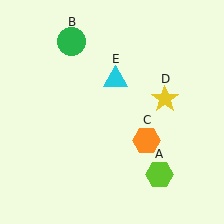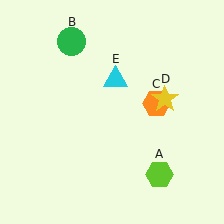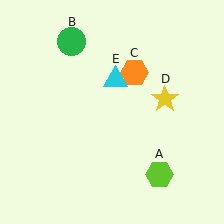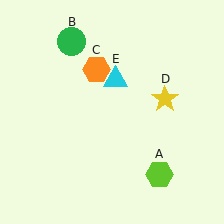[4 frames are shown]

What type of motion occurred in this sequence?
The orange hexagon (object C) rotated counterclockwise around the center of the scene.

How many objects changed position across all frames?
1 object changed position: orange hexagon (object C).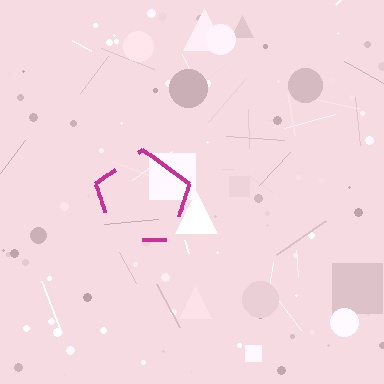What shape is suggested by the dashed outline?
The dashed outline suggests a pentagon.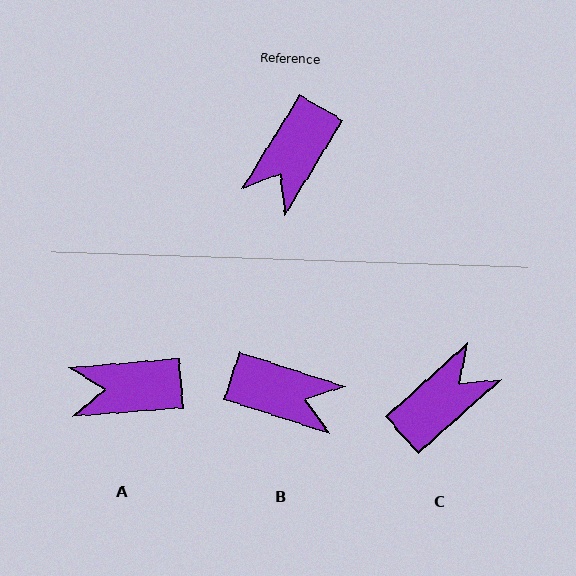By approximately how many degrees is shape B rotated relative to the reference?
Approximately 104 degrees counter-clockwise.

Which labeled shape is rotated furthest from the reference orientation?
C, about 164 degrees away.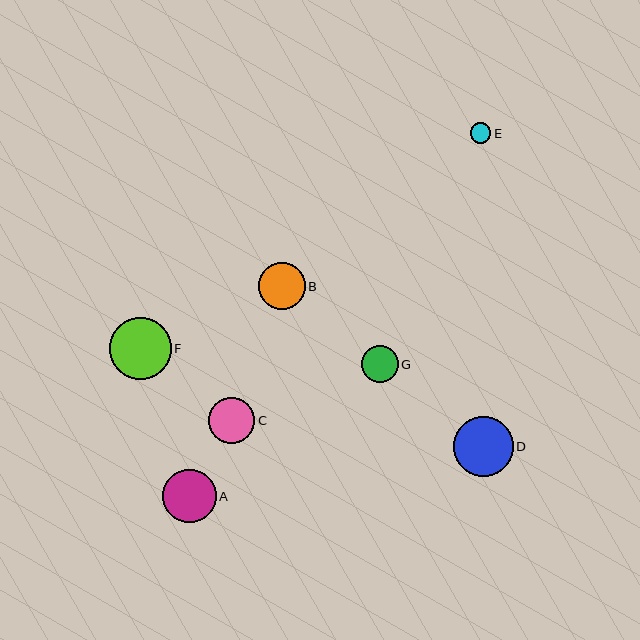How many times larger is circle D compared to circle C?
Circle D is approximately 1.3 times the size of circle C.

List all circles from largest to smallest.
From largest to smallest: F, D, A, B, C, G, E.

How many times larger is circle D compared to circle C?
Circle D is approximately 1.3 times the size of circle C.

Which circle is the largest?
Circle F is the largest with a size of approximately 62 pixels.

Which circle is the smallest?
Circle E is the smallest with a size of approximately 21 pixels.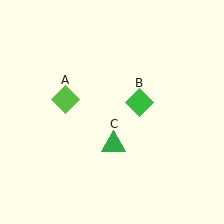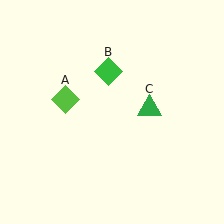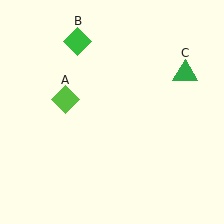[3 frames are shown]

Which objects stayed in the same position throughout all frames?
Lime diamond (object A) remained stationary.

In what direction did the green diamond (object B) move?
The green diamond (object B) moved up and to the left.